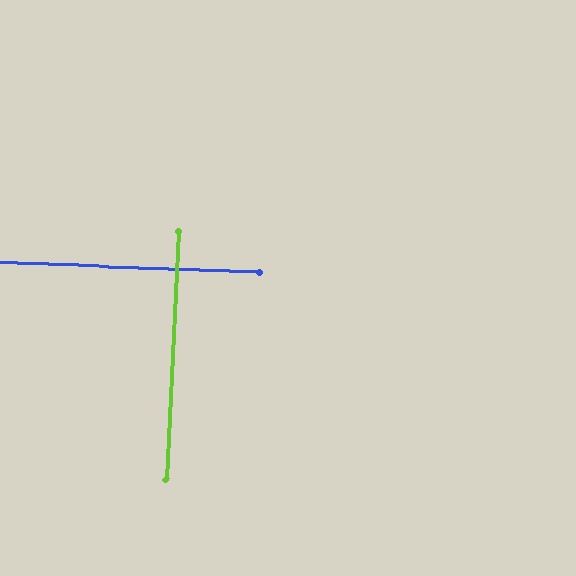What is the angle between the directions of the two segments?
Approximately 89 degrees.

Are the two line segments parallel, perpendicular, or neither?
Perpendicular — they meet at approximately 89°.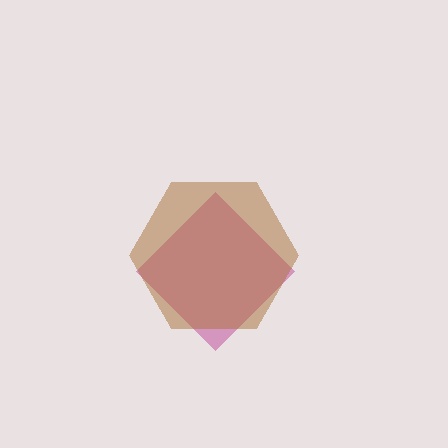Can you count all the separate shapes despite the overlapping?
Yes, there are 2 separate shapes.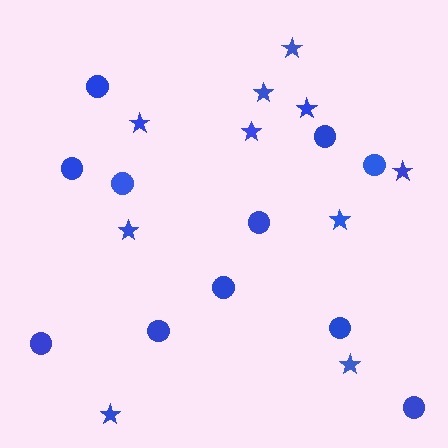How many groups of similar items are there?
There are 2 groups: one group of circles (11) and one group of stars (10).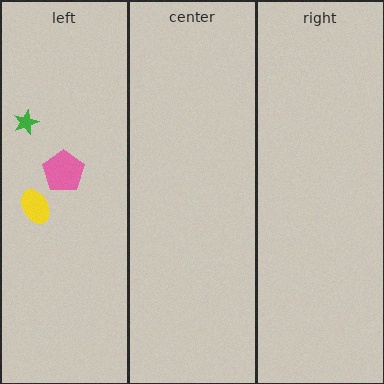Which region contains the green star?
The left region.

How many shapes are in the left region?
3.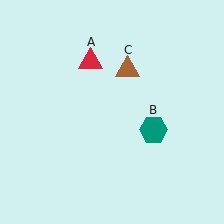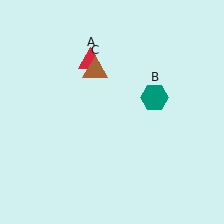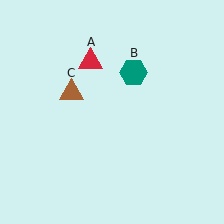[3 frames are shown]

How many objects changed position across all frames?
2 objects changed position: teal hexagon (object B), brown triangle (object C).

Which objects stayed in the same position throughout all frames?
Red triangle (object A) remained stationary.